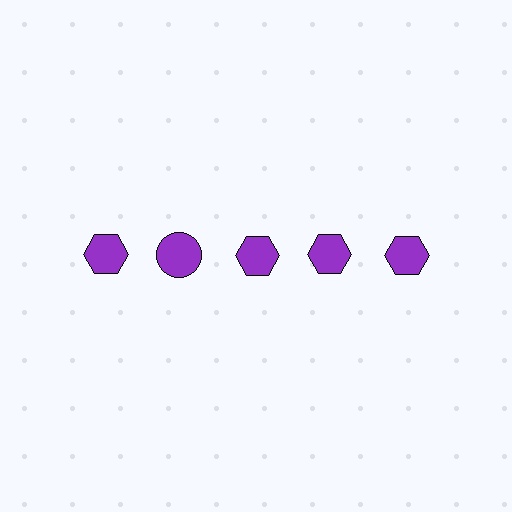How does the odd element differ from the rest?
It has a different shape: circle instead of hexagon.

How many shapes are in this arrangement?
There are 5 shapes arranged in a grid pattern.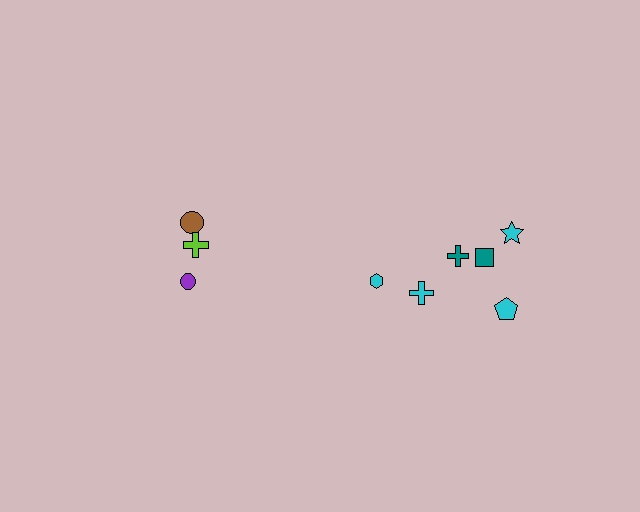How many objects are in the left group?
There are 3 objects.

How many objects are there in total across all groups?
There are 9 objects.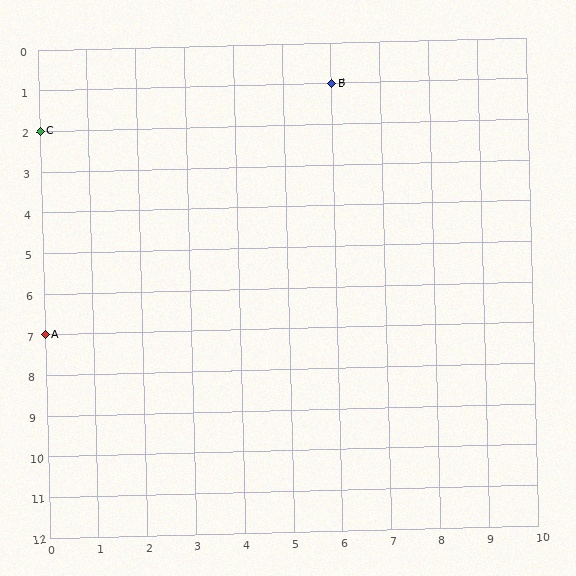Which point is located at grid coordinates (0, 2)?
Point C is at (0, 2).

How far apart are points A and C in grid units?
Points A and C are 5 rows apart.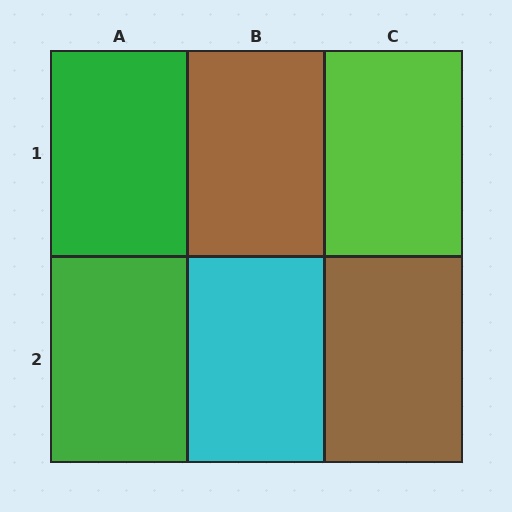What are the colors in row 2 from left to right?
Green, cyan, brown.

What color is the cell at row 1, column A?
Green.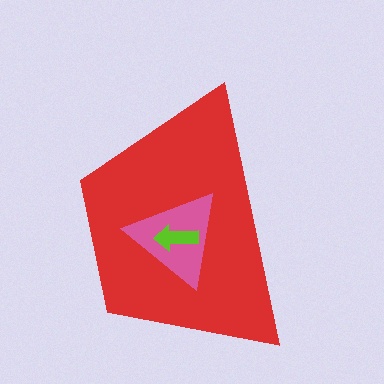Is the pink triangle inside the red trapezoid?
Yes.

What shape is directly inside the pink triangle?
The lime arrow.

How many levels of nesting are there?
3.